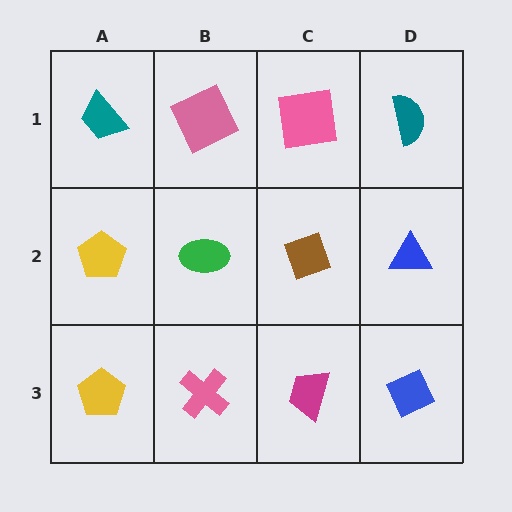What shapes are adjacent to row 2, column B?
A pink square (row 1, column B), a pink cross (row 3, column B), a yellow pentagon (row 2, column A), a brown diamond (row 2, column C).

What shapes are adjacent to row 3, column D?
A blue triangle (row 2, column D), a magenta trapezoid (row 3, column C).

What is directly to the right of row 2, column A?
A green ellipse.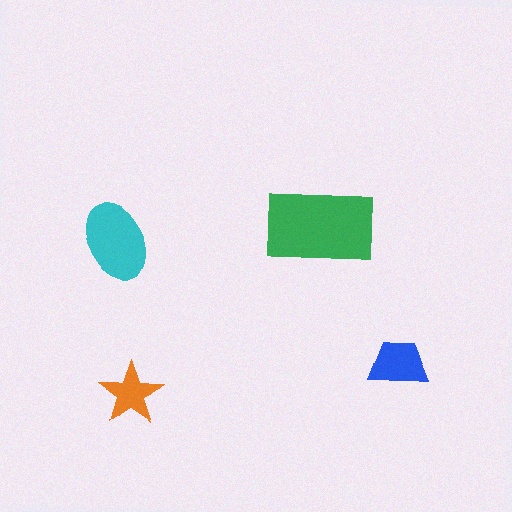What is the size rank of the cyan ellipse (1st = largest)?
2nd.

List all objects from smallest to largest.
The orange star, the blue trapezoid, the cyan ellipse, the green rectangle.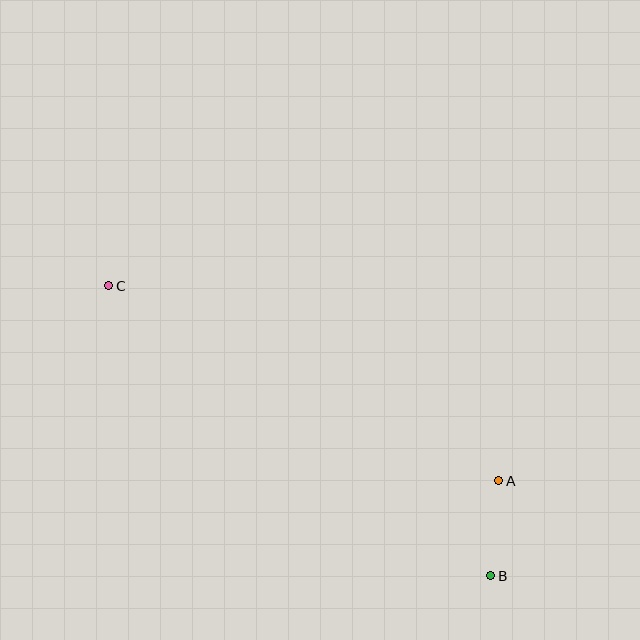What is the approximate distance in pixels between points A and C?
The distance between A and C is approximately 436 pixels.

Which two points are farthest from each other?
Points B and C are farthest from each other.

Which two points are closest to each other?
Points A and B are closest to each other.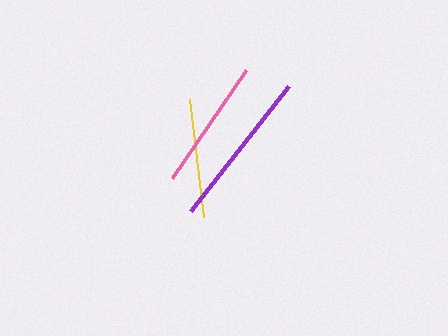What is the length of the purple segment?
The purple segment is approximately 159 pixels long.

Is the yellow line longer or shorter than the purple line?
The purple line is longer than the yellow line.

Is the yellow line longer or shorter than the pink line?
The pink line is longer than the yellow line.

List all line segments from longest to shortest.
From longest to shortest: purple, pink, yellow.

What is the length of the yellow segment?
The yellow segment is approximately 119 pixels long.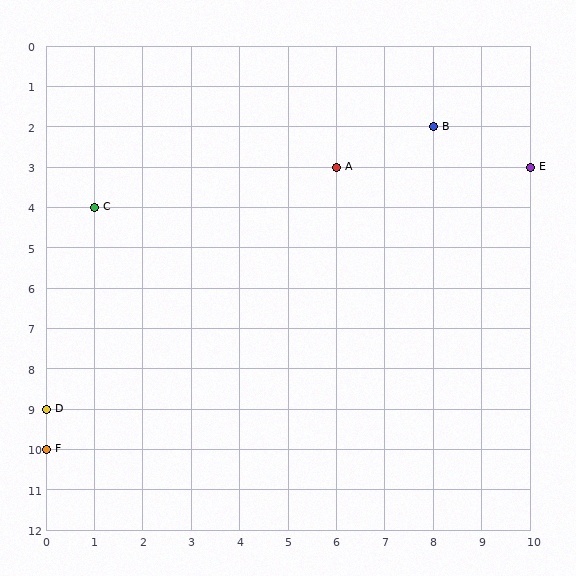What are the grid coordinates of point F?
Point F is at grid coordinates (0, 10).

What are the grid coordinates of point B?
Point B is at grid coordinates (8, 2).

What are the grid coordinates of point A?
Point A is at grid coordinates (6, 3).